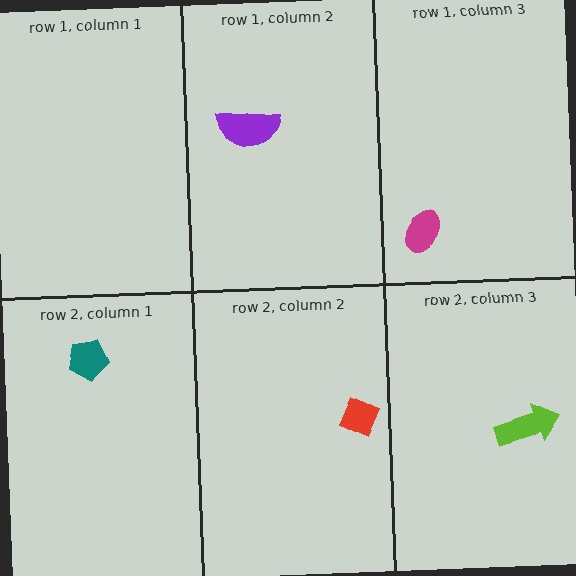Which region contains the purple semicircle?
The row 1, column 2 region.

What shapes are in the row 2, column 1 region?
The teal pentagon.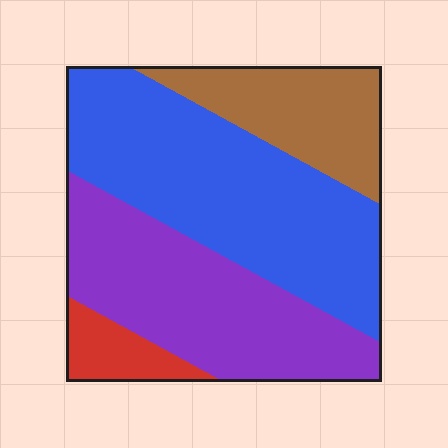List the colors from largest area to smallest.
From largest to smallest: blue, purple, brown, red.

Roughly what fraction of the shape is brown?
Brown takes up less than a quarter of the shape.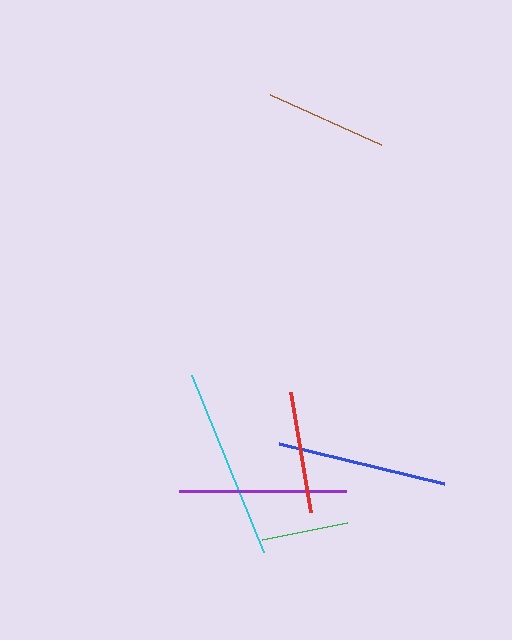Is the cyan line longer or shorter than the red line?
The cyan line is longer than the red line.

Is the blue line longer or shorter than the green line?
The blue line is longer than the green line.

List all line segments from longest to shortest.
From longest to shortest: cyan, blue, purple, brown, red, green.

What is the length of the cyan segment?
The cyan segment is approximately 191 pixels long.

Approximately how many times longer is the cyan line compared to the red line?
The cyan line is approximately 1.6 times the length of the red line.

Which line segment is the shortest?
The green line is the shortest at approximately 87 pixels.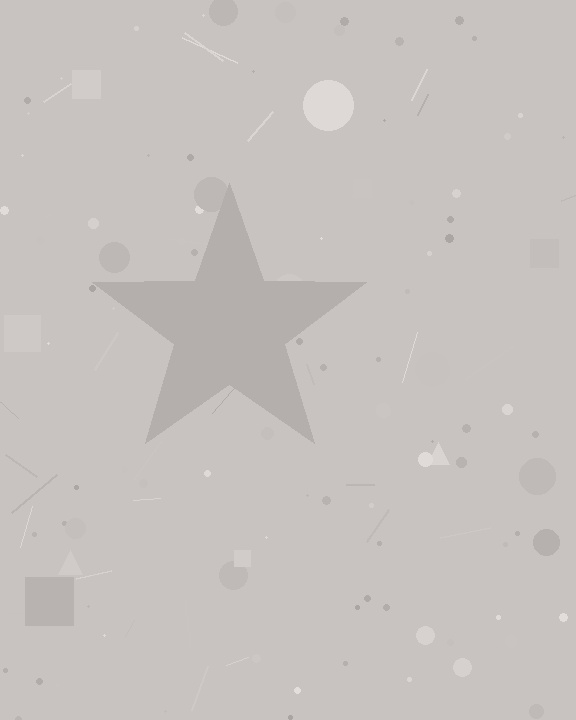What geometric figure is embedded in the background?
A star is embedded in the background.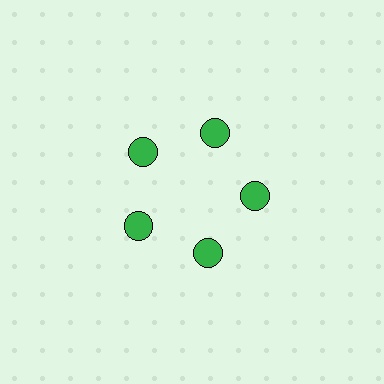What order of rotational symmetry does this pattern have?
This pattern has 5-fold rotational symmetry.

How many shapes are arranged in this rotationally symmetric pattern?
There are 5 shapes, arranged in 5 groups of 1.